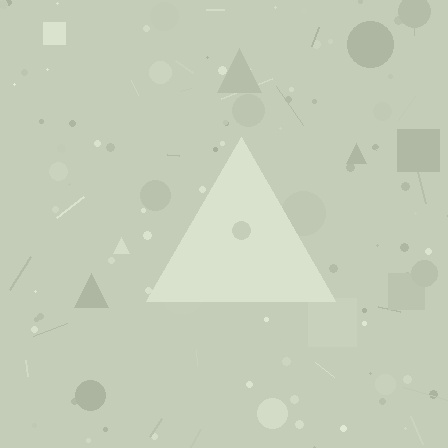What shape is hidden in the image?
A triangle is hidden in the image.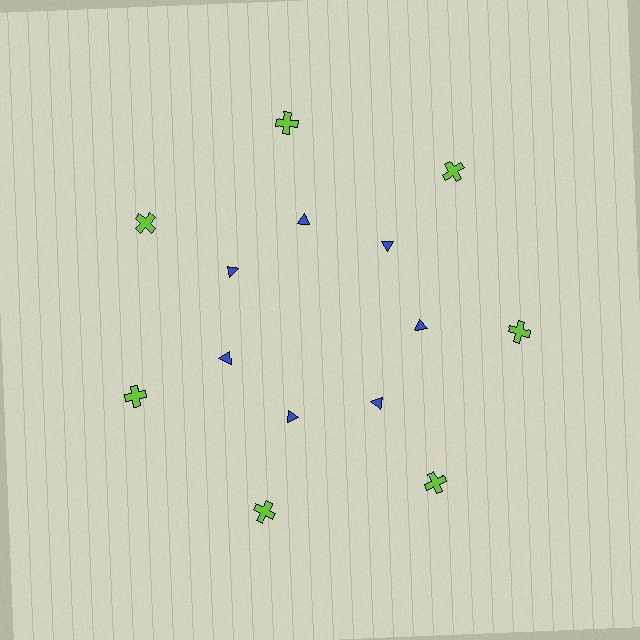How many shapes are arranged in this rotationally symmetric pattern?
There are 14 shapes, arranged in 7 groups of 2.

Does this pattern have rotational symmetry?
Yes, this pattern has 7-fold rotational symmetry. It looks the same after rotating 51 degrees around the center.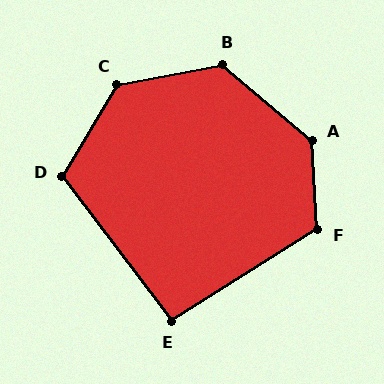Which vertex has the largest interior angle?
A, at approximately 133 degrees.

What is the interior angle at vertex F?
Approximately 119 degrees (obtuse).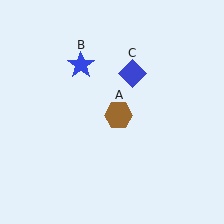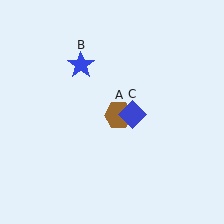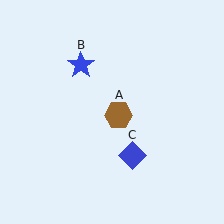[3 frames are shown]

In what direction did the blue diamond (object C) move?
The blue diamond (object C) moved down.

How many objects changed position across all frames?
1 object changed position: blue diamond (object C).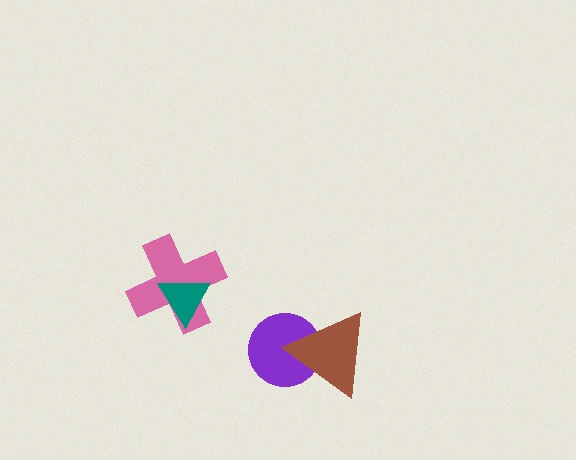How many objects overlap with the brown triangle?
1 object overlaps with the brown triangle.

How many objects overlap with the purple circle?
1 object overlaps with the purple circle.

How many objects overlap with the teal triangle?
1 object overlaps with the teal triangle.